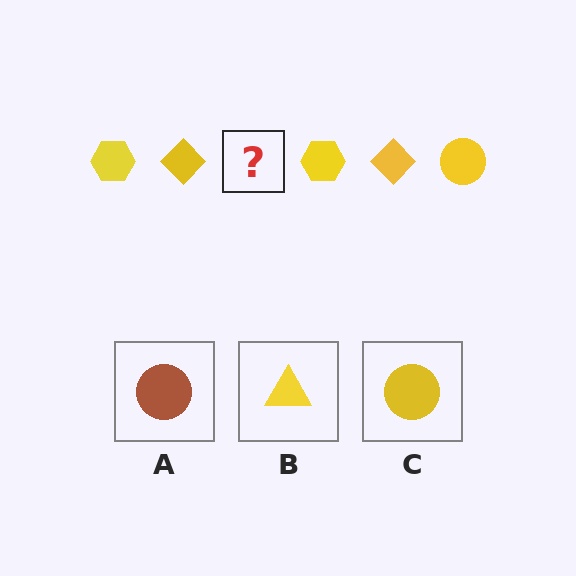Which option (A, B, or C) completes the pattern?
C.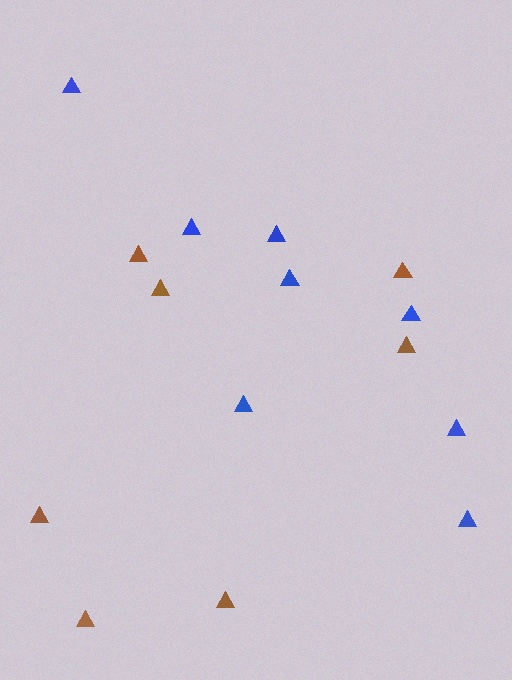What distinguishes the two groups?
There are 2 groups: one group of blue triangles (8) and one group of brown triangles (7).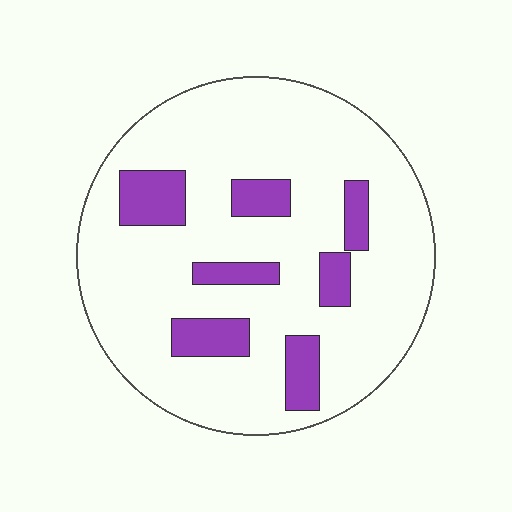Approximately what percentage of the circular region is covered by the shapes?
Approximately 15%.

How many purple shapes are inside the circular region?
7.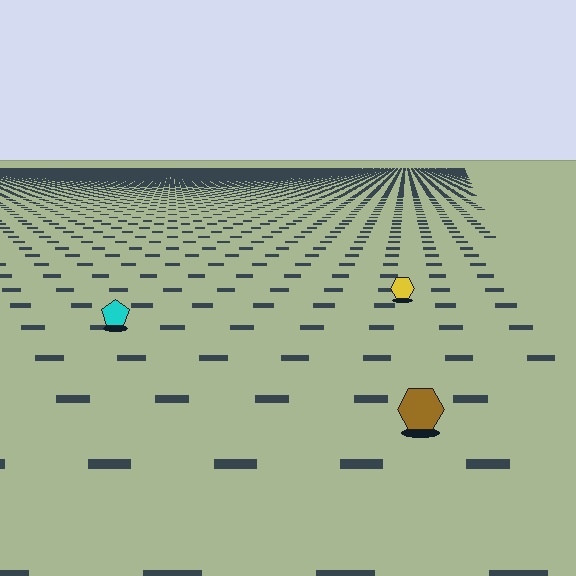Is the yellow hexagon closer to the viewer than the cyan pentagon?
No. The cyan pentagon is closer — you can tell from the texture gradient: the ground texture is coarser near it.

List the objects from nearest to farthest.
From nearest to farthest: the brown hexagon, the cyan pentagon, the yellow hexagon.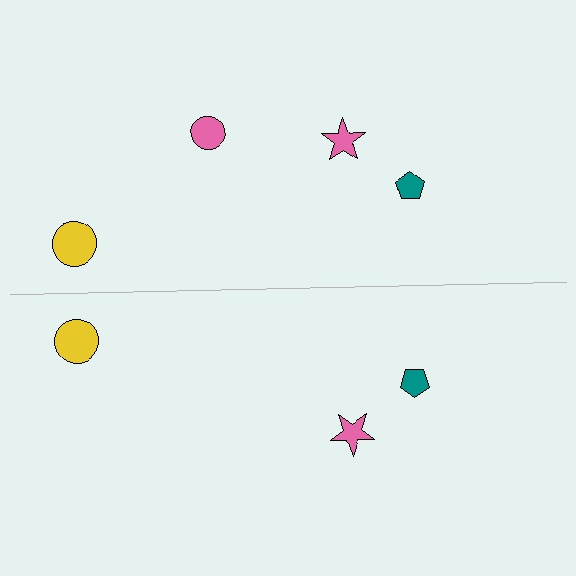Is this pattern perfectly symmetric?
No, the pattern is not perfectly symmetric. A pink circle is missing from the bottom side.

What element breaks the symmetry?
A pink circle is missing from the bottom side.